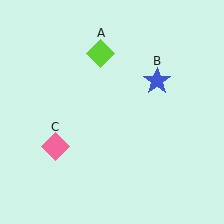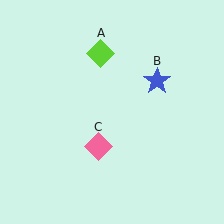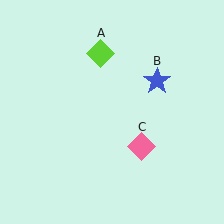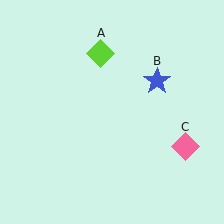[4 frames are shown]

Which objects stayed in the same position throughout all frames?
Lime diamond (object A) and blue star (object B) remained stationary.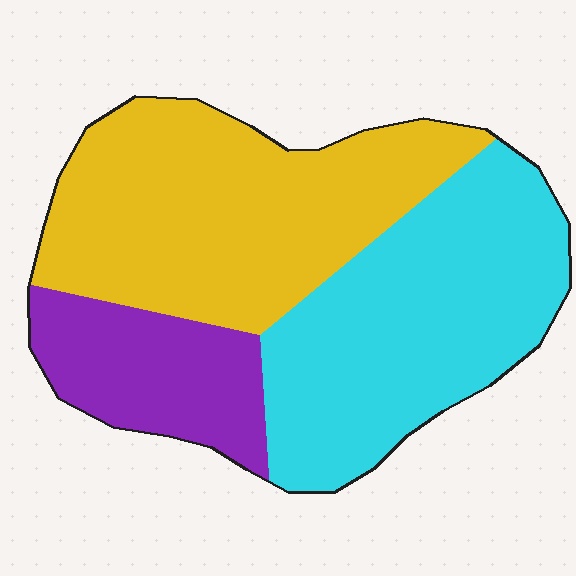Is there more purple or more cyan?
Cyan.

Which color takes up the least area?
Purple, at roughly 20%.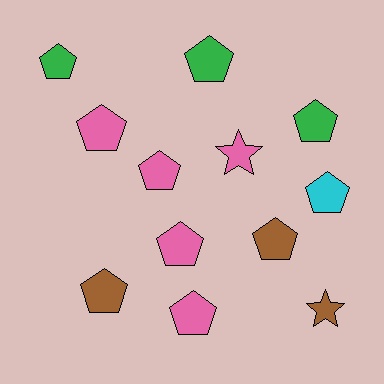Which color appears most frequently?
Pink, with 5 objects.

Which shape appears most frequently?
Pentagon, with 10 objects.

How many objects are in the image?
There are 12 objects.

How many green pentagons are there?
There are 3 green pentagons.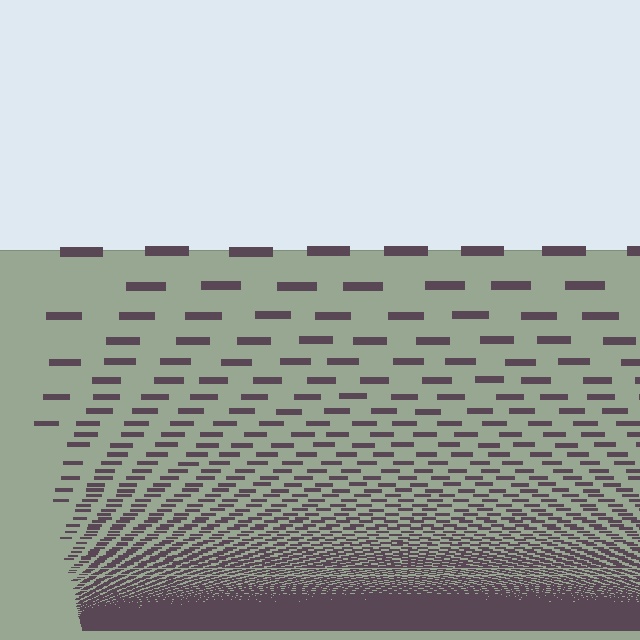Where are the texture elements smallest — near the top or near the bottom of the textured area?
Near the bottom.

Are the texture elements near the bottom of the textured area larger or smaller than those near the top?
Smaller. The gradient is inverted — elements near the bottom are smaller and denser.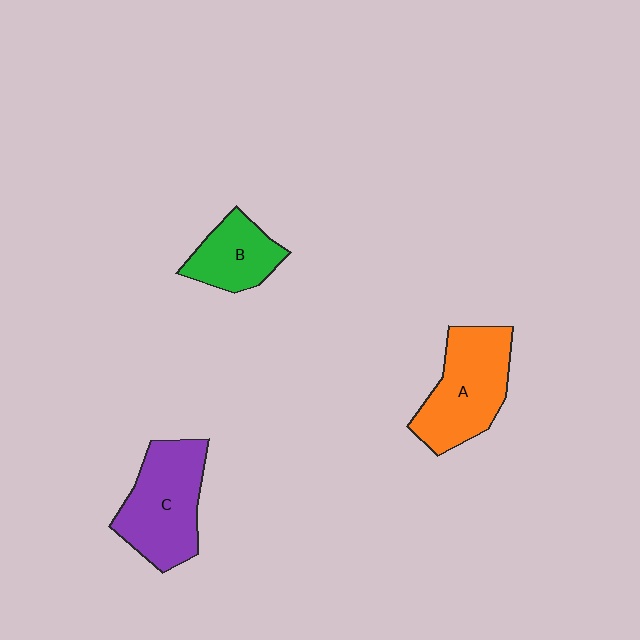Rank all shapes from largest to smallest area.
From largest to smallest: C (purple), A (orange), B (green).